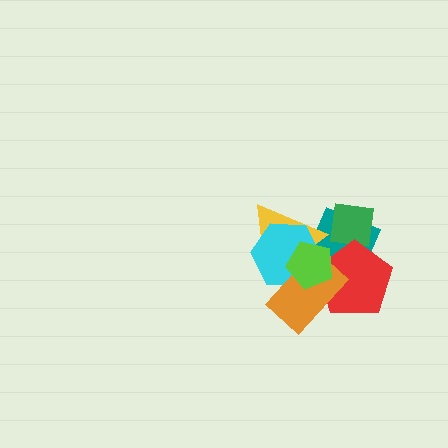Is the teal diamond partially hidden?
Yes, it is partially covered by another shape.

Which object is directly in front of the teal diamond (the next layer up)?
The yellow triangle is directly in front of the teal diamond.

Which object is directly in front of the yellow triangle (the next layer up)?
The cyan hexagon is directly in front of the yellow triangle.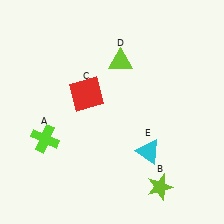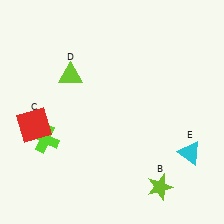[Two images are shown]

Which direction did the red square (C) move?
The red square (C) moved left.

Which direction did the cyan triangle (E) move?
The cyan triangle (E) moved right.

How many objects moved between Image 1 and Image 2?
3 objects moved between the two images.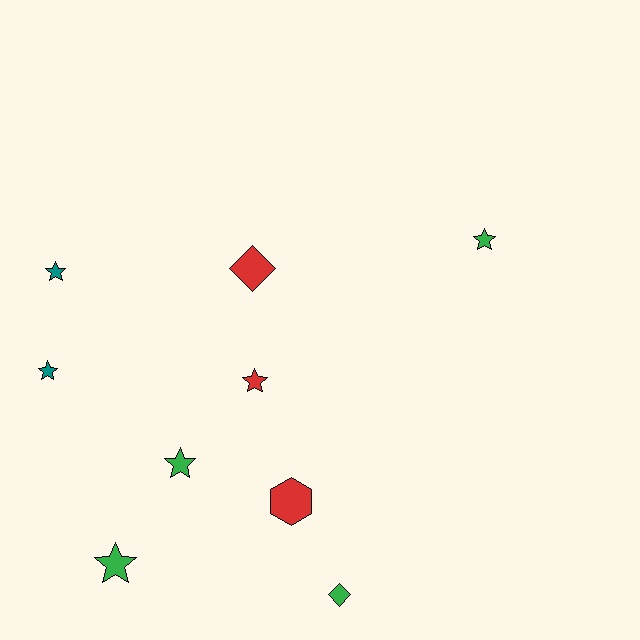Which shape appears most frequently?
Star, with 6 objects.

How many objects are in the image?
There are 9 objects.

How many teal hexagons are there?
There are no teal hexagons.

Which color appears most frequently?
Green, with 4 objects.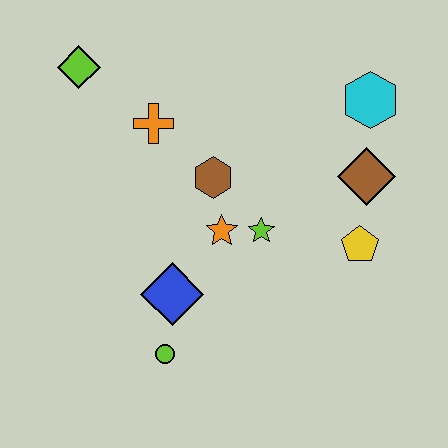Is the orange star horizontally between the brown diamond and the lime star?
No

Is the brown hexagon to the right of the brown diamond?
No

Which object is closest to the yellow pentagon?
The brown diamond is closest to the yellow pentagon.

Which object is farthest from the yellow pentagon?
The lime diamond is farthest from the yellow pentagon.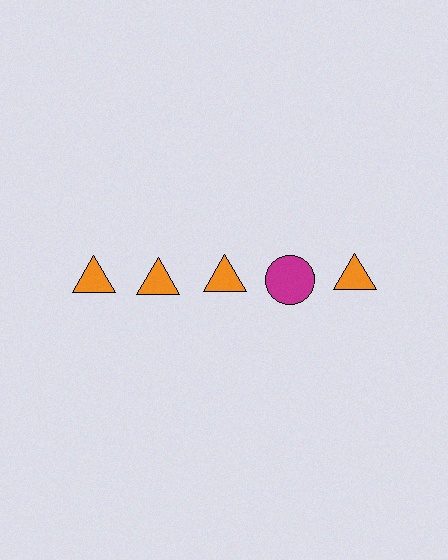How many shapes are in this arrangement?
There are 5 shapes arranged in a grid pattern.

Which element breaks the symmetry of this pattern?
The magenta circle in the top row, second from right column breaks the symmetry. All other shapes are orange triangles.